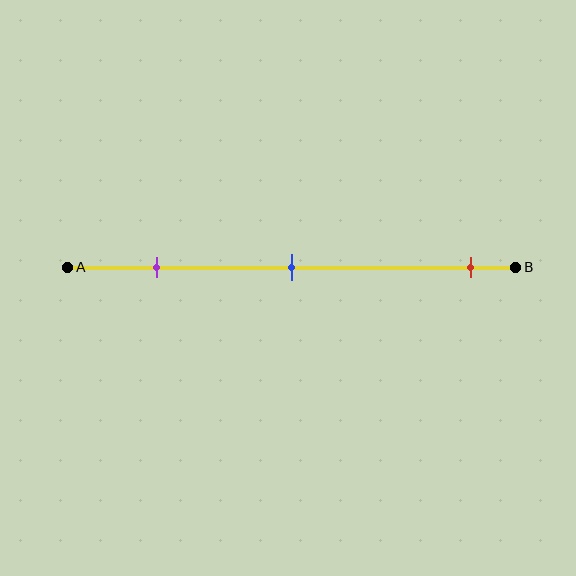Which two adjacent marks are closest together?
The purple and blue marks are the closest adjacent pair.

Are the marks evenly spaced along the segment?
No, the marks are not evenly spaced.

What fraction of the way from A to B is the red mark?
The red mark is approximately 90% (0.9) of the way from A to B.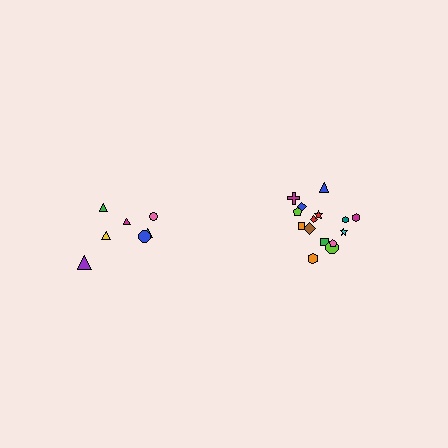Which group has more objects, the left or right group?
The right group.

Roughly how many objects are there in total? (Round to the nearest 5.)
Roughly 20 objects in total.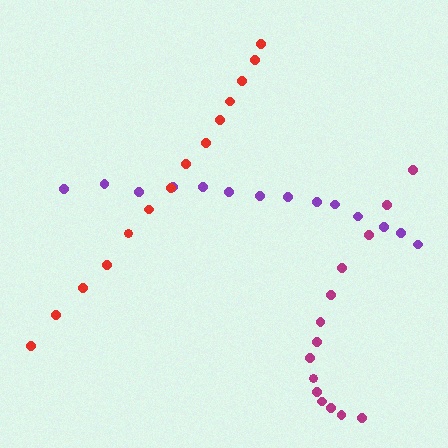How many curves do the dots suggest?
There are 3 distinct paths.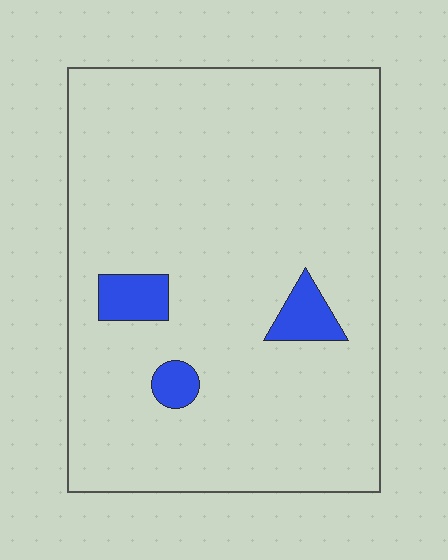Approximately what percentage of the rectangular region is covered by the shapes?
Approximately 5%.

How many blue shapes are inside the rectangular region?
3.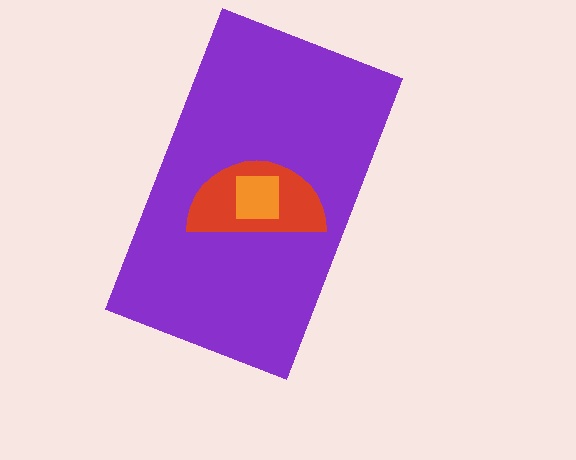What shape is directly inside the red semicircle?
The orange square.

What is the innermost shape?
The orange square.